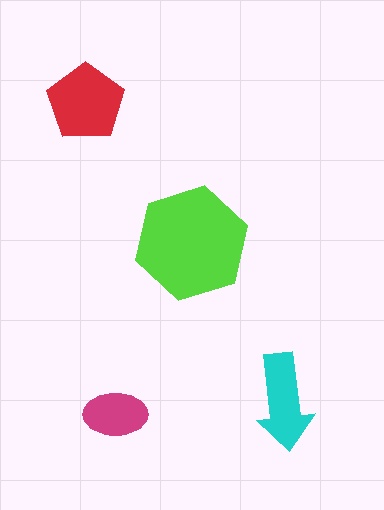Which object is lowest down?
The magenta ellipse is bottommost.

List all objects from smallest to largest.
The magenta ellipse, the cyan arrow, the red pentagon, the lime hexagon.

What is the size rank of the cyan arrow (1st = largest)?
3rd.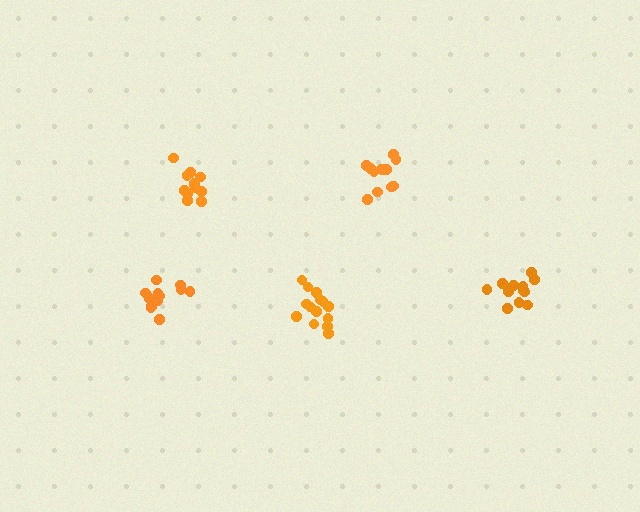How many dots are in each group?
Group 1: 14 dots, Group 2: 12 dots, Group 3: 12 dots, Group 4: 13 dots, Group 5: 12 dots (63 total).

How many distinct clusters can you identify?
There are 5 distinct clusters.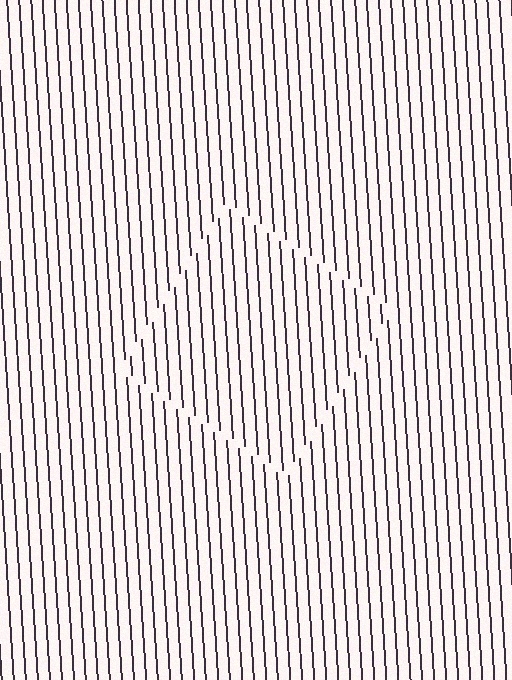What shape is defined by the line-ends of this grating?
An illusory square. The interior of the shape contains the same grating, shifted by half a period — the contour is defined by the phase discontinuity where line-ends from the inner and outer gratings abut.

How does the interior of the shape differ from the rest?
The interior of the shape contains the same grating, shifted by half a period — the contour is defined by the phase discontinuity where line-ends from the inner and outer gratings abut.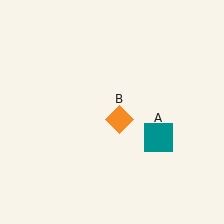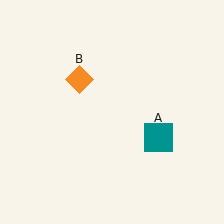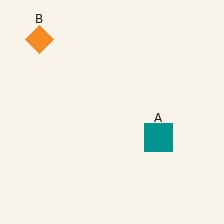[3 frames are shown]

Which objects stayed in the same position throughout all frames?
Teal square (object A) remained stationary.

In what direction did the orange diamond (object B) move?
The orange diamond (object B) moved up and to the left.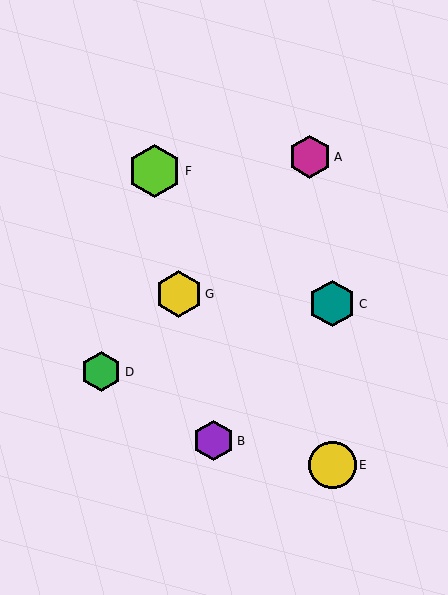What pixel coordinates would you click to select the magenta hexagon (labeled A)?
Click at (310, 157) to select the magenta hexagon A.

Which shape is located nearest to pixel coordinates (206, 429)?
The purple hexagon (labeled B) at (213, 441) is nearest to that location.